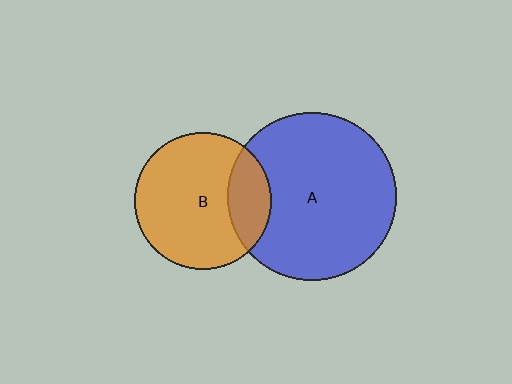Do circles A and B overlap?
Yes.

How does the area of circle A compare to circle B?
Approximately 1.5 times.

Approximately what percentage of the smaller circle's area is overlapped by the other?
Approximately 20%.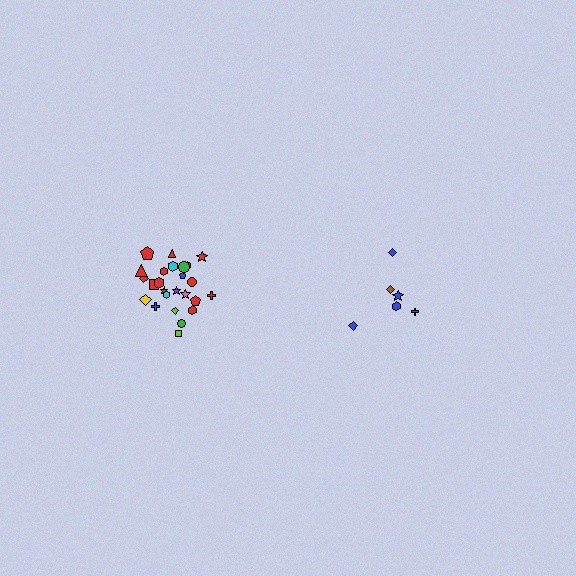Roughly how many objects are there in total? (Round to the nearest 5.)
Roughly 30 objects in total.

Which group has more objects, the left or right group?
The left group.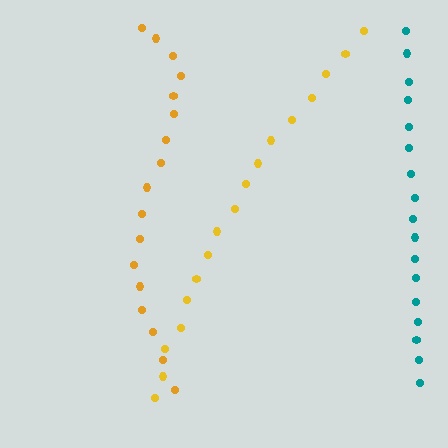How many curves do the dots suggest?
There are 3 distinct paths.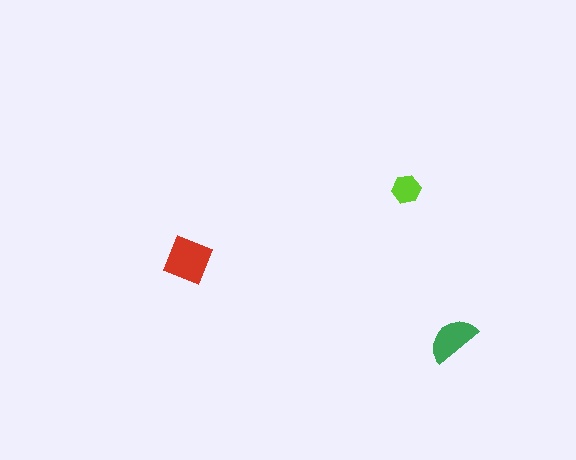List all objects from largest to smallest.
The red square, the green semicircle, the lime hexagon.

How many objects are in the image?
There are 3 objects in the image.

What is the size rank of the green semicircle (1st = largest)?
2nd.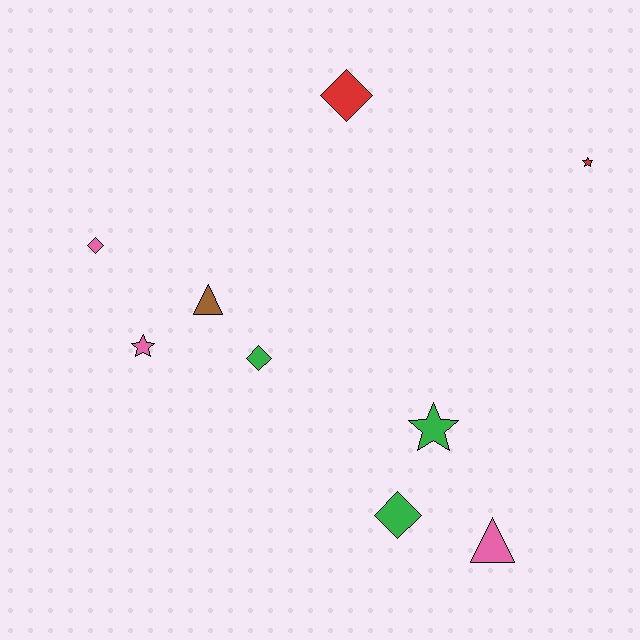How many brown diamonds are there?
There are no brown diamonds.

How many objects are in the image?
There are 9 objects.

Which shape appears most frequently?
Diamond, with 4 objects.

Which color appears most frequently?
Pink, with 3 objects.